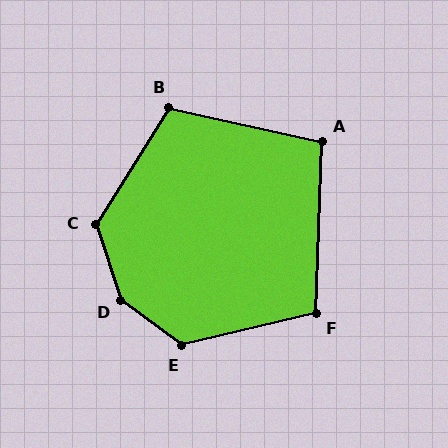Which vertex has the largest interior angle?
D, at approximately 145 degrees.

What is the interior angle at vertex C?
Approximately 130 degrees (obtuse).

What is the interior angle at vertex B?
Approximately 110 degrees (obtuse).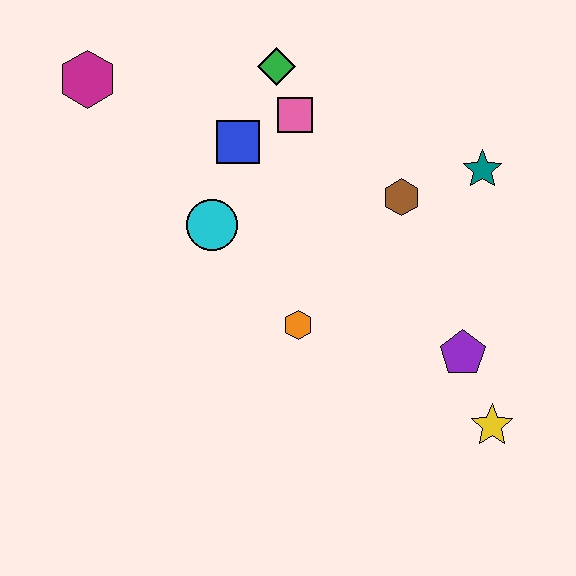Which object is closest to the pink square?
The green diamond is closest to the pink square.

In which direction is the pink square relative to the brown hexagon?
The pink square is to the left of the brown hexagon.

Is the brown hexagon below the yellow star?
No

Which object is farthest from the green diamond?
The yellow star is farthest from the green diamond.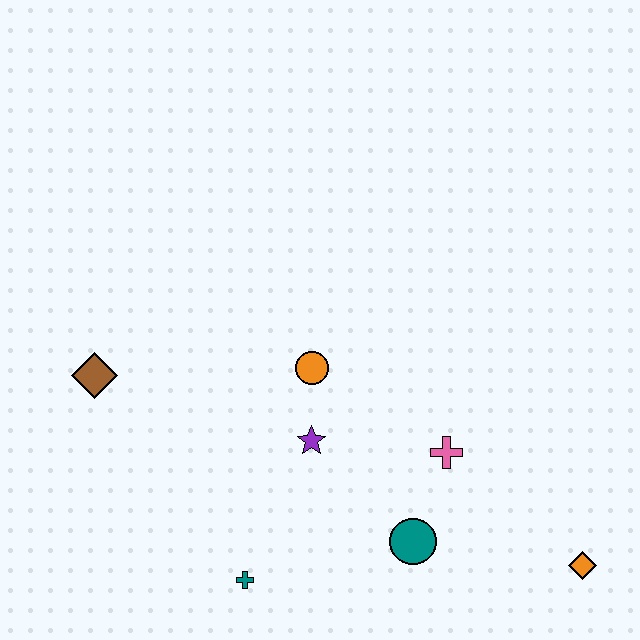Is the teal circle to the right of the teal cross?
Yes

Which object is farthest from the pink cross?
The brown diamond is farthest from the pink cross.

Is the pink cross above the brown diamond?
No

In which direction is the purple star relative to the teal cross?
The purple star is above the teal cross.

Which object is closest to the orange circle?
The purple star is closest to the orange circle.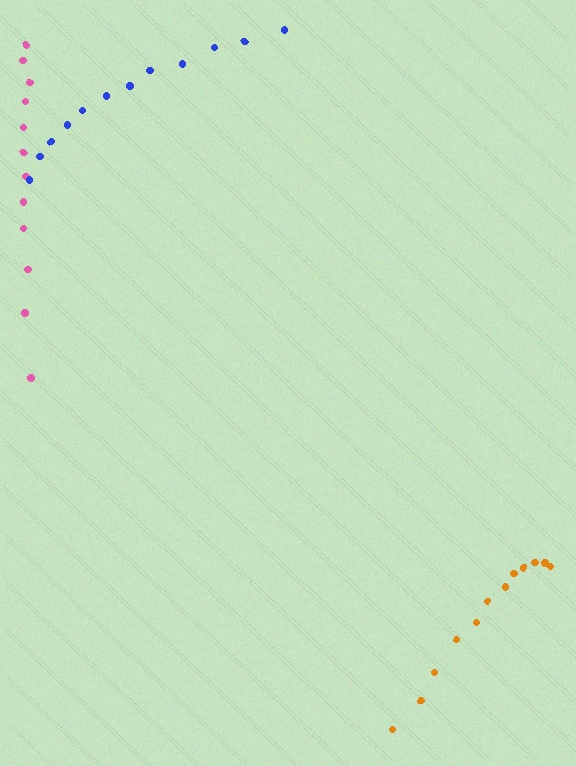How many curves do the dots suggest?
There are 3 distinct paths.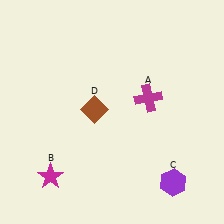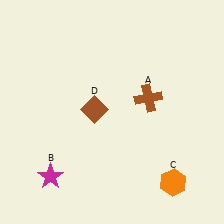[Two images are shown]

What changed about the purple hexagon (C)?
In Image 1, C is purple. In Image 2, it changed to orange.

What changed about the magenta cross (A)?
In Image 1, A is magenta. In Image 2, it changed to brown.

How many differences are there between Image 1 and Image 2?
There are 2 differences between the two images.